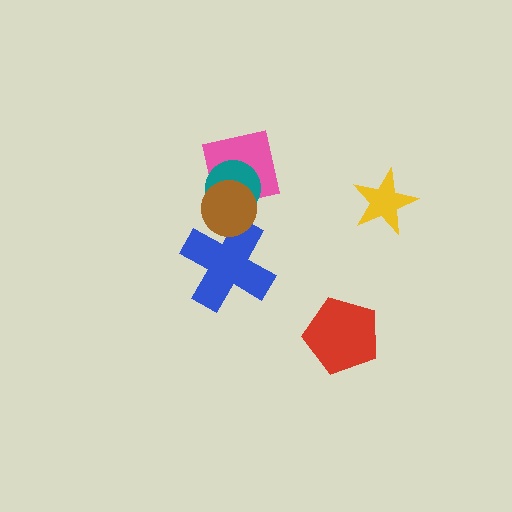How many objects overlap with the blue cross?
1 object overlaps with the blue cross.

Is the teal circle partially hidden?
Yes, it is partially covered by another shape.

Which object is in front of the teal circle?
The brown circle is in front of the teal circle.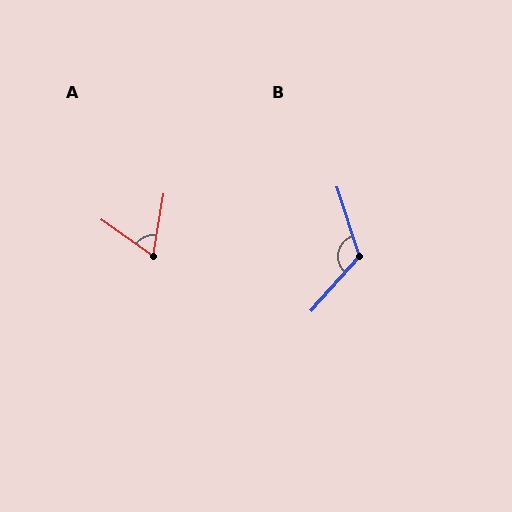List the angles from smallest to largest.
A (64°), B (121°).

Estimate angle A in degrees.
Approximately 64 degrees.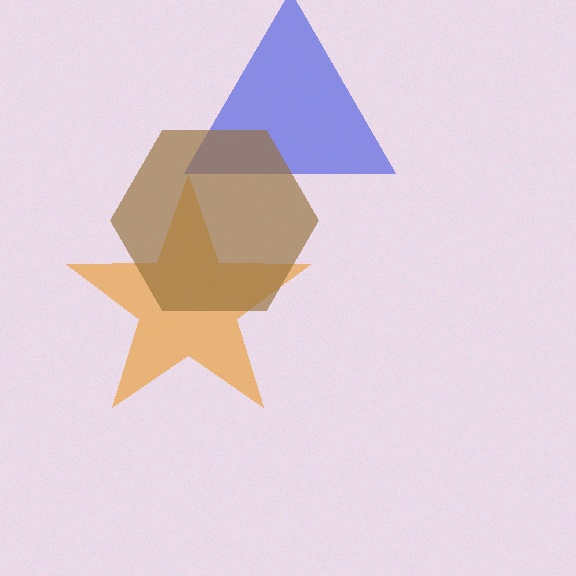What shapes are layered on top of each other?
The layered shapes are: a blue triangle, an orange star, a brown hexagon.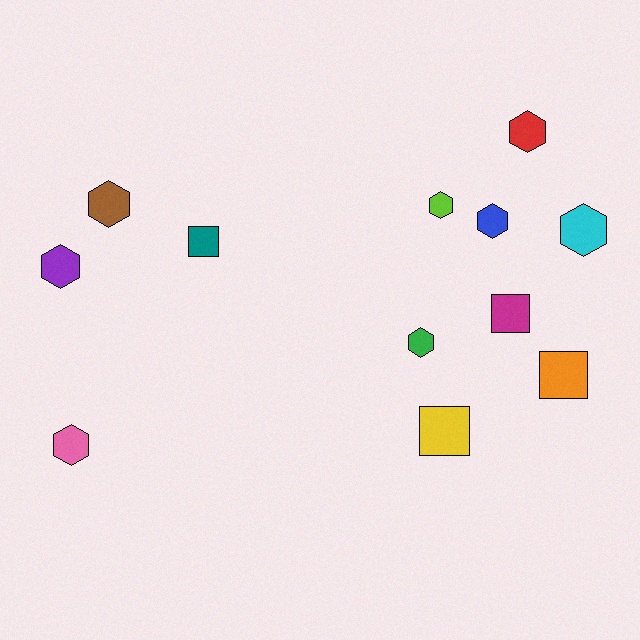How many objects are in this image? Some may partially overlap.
There are 12 objects.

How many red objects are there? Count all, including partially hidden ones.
There is 1 red object.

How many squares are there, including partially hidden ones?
There are 4 squares.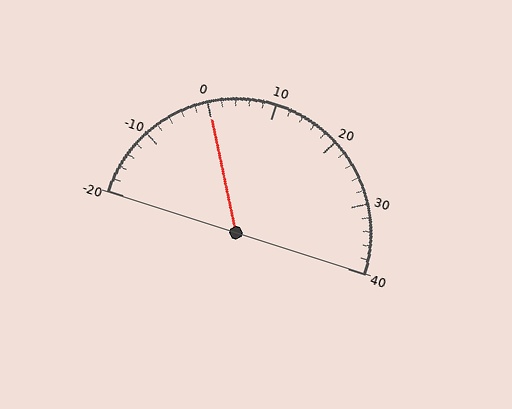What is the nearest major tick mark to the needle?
The nearest major tick mark is 0.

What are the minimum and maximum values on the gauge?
The gauge ranges from -20 to 40.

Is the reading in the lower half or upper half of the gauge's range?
The reading is in the lower half of the range (-20 to 40).